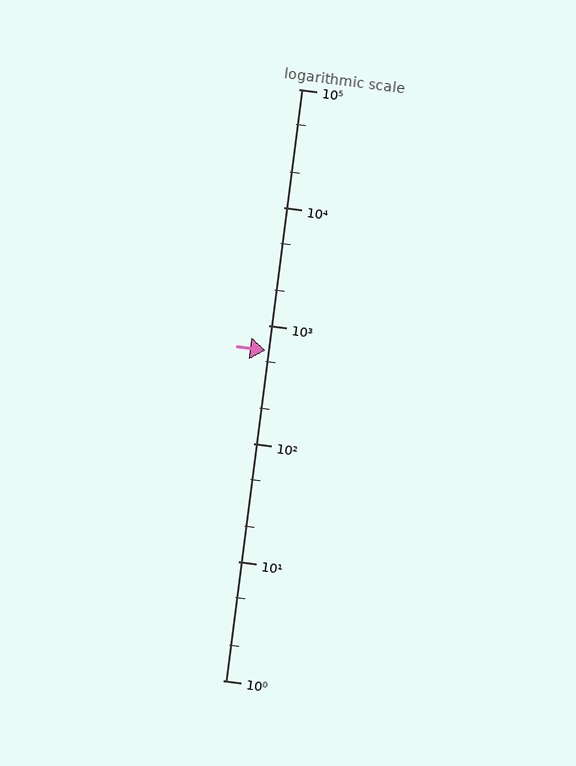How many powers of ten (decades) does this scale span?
The scale spans 5 decades, from 1 to 100000.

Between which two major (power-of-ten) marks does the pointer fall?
The pointer is between 100 and 1000.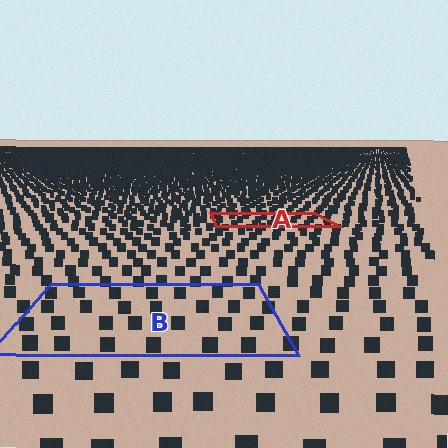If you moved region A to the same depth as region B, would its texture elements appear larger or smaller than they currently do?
They would appear larger. At a closer depth, the same texture elements are projected at a bigger on-screen size.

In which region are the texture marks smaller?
The texture marks are smaller in region A, because it is farther away.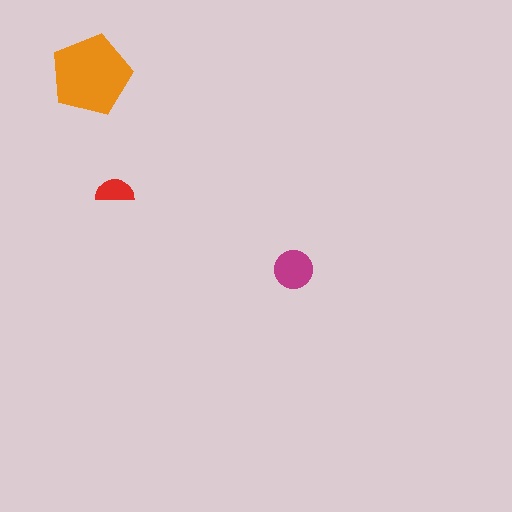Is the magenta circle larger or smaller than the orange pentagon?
Smaller.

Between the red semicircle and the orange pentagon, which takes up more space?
The orange pentagon.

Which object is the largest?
The orange pentagon.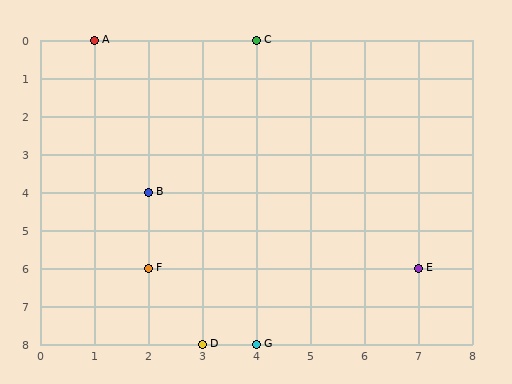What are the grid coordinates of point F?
Point F is at grid coordinates (2, 6).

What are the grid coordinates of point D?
Point D is at grid coordinates (3, 8).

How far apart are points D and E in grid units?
Points D and E are 4 columns and 2 rows apart (about 4.5 grid units diagonally).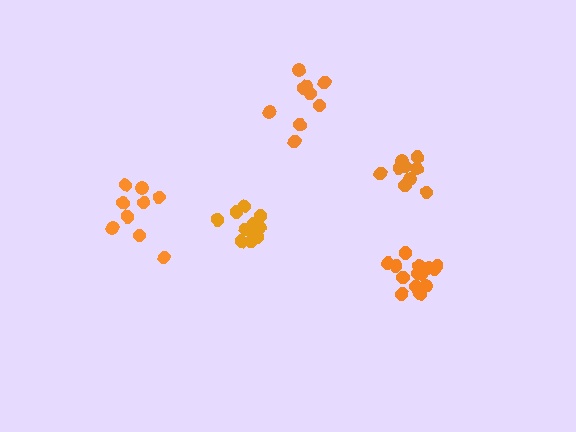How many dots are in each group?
Group 1: 9 dots, Group 2: 11 dots, Group 3: 14 dots, Group 4: 9 dots, Group 5: 9 dots (52 total).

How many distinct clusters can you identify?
There are 5 distinct clusters.